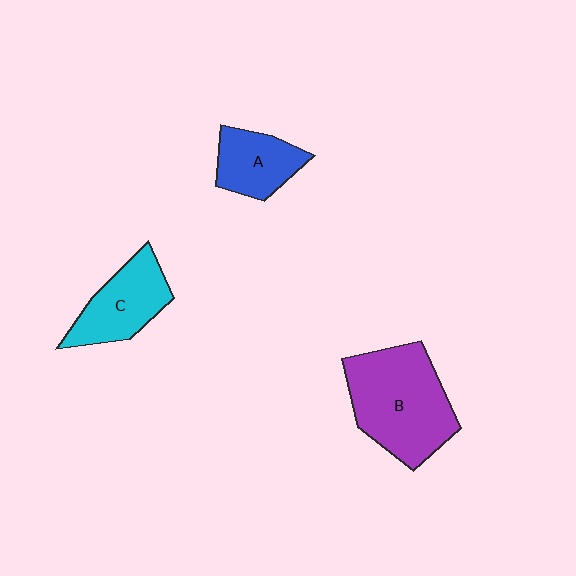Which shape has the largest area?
Shape B (purple).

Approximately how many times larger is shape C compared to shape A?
Approximately 1.2 times.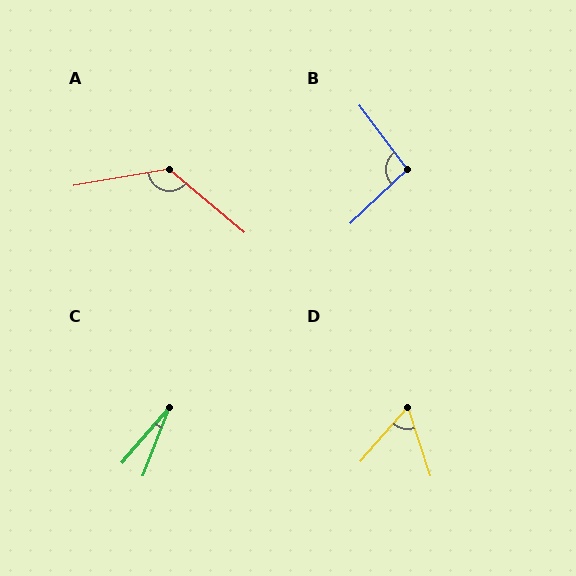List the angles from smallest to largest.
C (19°), D (59°), B (97°), A (131°).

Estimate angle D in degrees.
Approximately 59 degrees.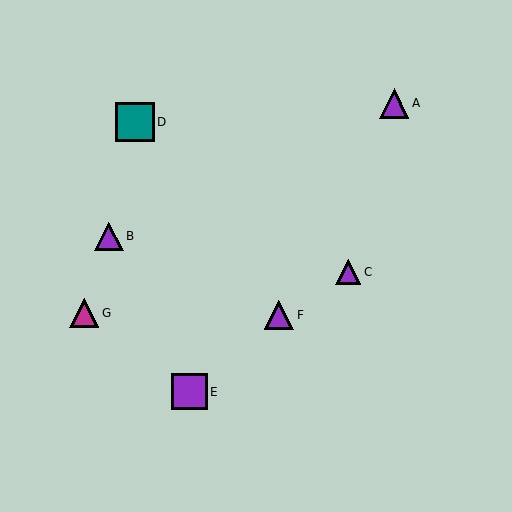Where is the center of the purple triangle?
The center of the purple triangle is at (348, 272).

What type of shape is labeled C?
Shape C is a purple triangle.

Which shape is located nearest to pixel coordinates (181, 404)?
The purple square (labeled E) at (190, 392) is nearest to that location.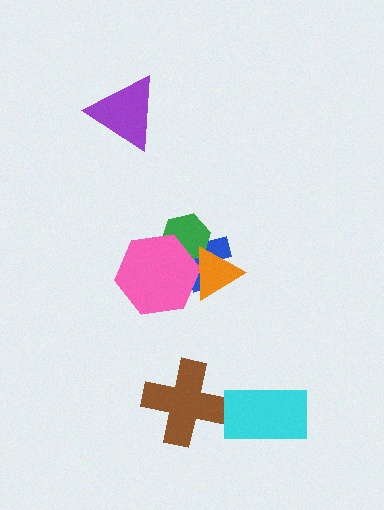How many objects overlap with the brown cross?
0 objects overlap with the brown cross.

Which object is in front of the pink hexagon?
The orange triangle is in front of the pink hexagon.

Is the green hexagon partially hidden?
Yes, it is partially covered by another shape.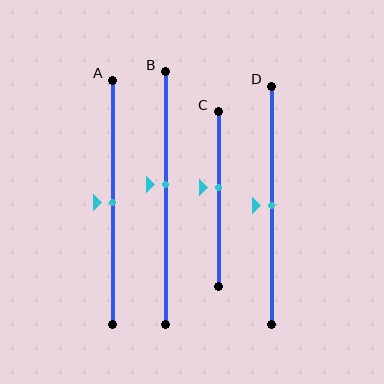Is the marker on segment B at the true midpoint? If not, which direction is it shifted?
No, the marker on segment B is shifted upward by about 5% of the segment length.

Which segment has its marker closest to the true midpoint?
Segment A has its marker closest to the true midpoint.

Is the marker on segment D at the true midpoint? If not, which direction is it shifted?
Yes, the marker on segment D is at the true midpoint.